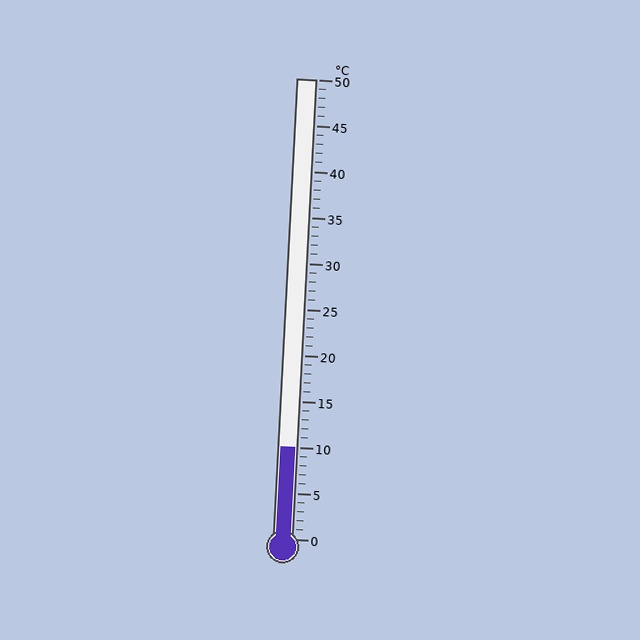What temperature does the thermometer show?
The thermometer shows approximately 10°C.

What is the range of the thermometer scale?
The thermometer scale ranges from 0°C to 50°C.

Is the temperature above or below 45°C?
The temperature is below 45°C.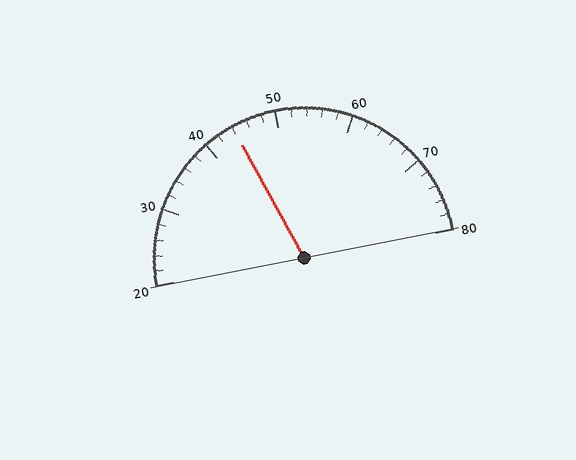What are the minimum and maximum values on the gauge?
The gauge ranges from 20 to 80.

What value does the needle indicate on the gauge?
The needle indicates approximately 44.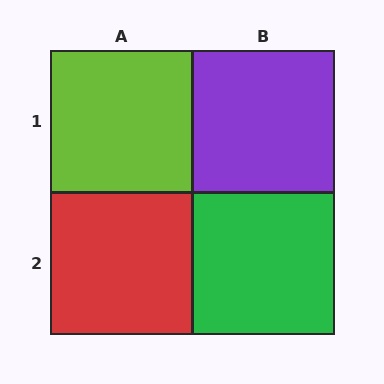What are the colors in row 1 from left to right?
Lime, purple.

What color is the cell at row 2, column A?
Red.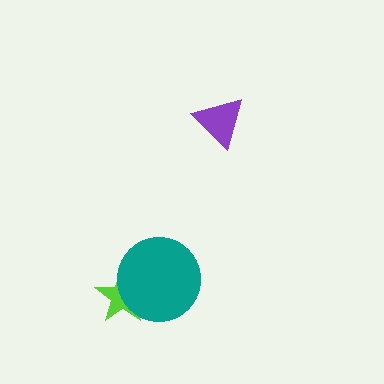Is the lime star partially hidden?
Yes, it is partially covered by another shape.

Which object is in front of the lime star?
The teal circle is in front of the lime star.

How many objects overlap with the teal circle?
1 object overlaps with the teal circle.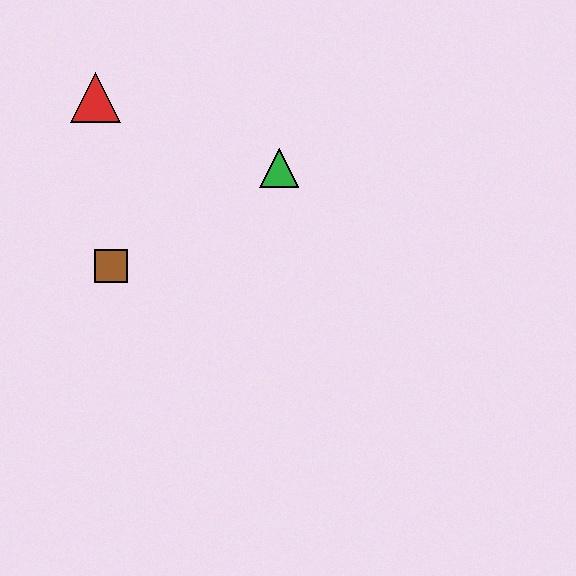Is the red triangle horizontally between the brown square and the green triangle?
No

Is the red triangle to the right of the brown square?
No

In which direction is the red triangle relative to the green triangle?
The red triangle is to the left of the green triangle.